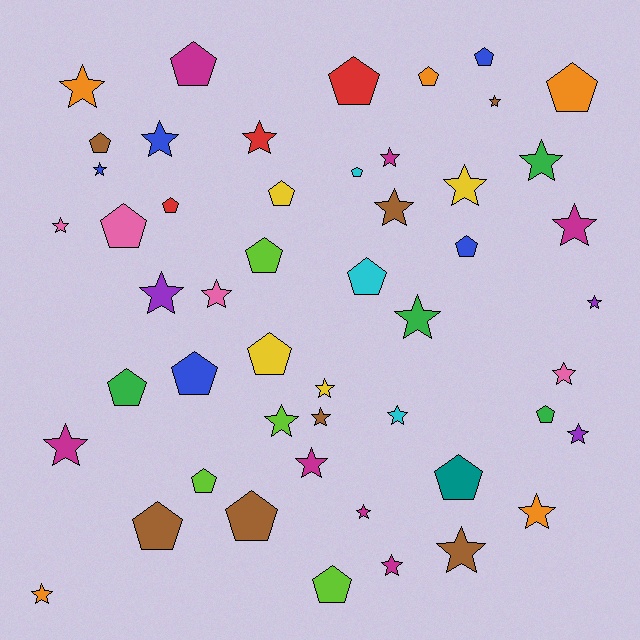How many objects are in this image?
There are 50 objects.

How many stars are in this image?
There are 28 stars.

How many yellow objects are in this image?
There are 4 yellow objects.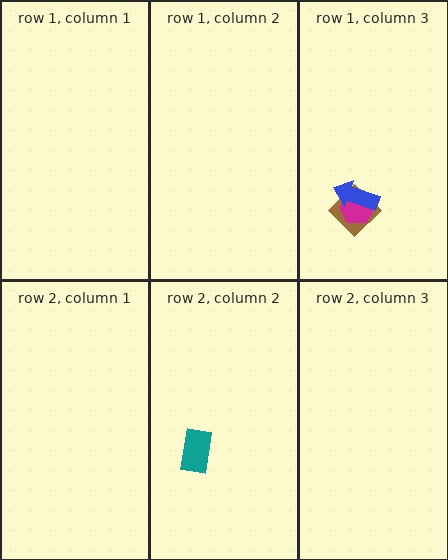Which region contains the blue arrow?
The row 1, column 3 region.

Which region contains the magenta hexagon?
The row 1, column 3 region.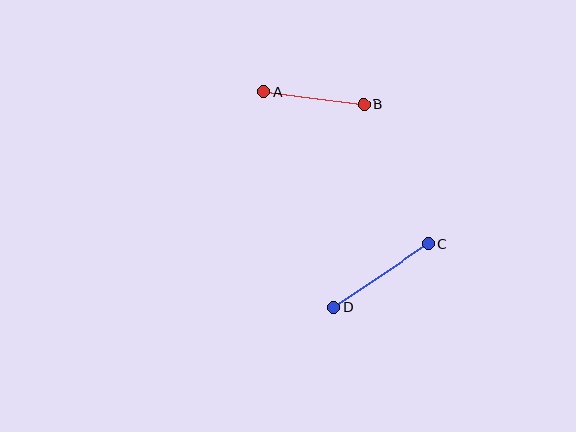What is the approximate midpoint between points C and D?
The midpoint is at approximately (381, 276) pixels.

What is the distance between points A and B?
The distance is approximately 100 pixels.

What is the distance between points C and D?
The distance is approximately 113 pixels.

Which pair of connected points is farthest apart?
Points C and D are farthest apart.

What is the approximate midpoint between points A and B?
The midpoint is at approximately (314, 98) pixels.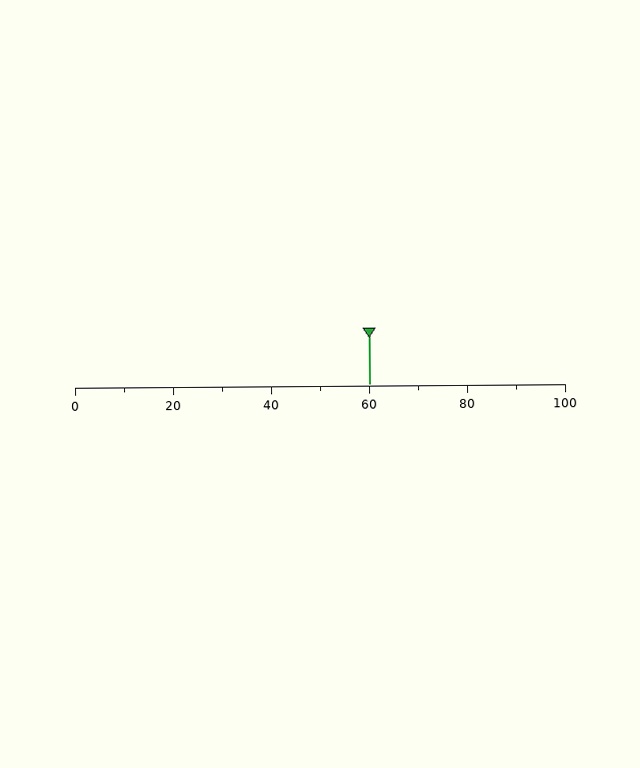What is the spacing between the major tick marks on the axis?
The major ticks are spaced 20 apart.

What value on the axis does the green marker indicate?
The marker indicates approximately 60.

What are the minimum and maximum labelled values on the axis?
The axis runs from 0 to 100.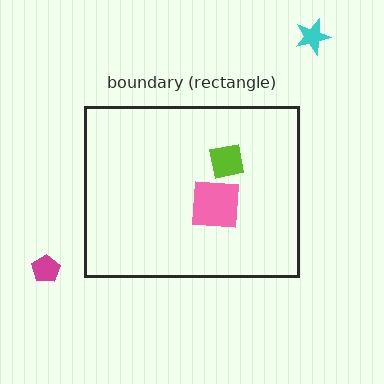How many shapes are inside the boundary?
2 inside, 2 outside.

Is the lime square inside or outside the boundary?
Inside.